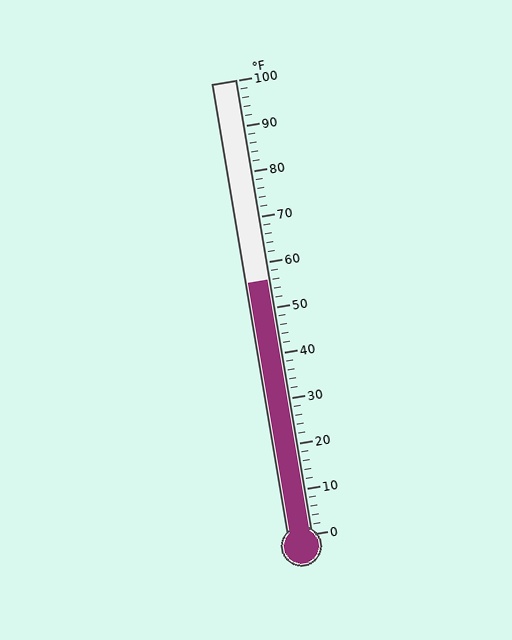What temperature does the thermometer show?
The thermometer shows approximately 56°F.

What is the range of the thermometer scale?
The thermometer scale ranges from 0°F to 100°F.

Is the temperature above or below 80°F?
The temperature is below 80°F.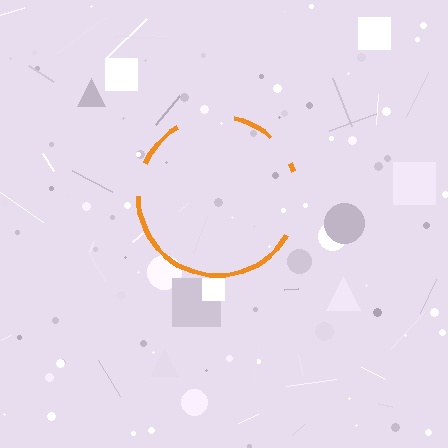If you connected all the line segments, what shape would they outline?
They would outline a circle.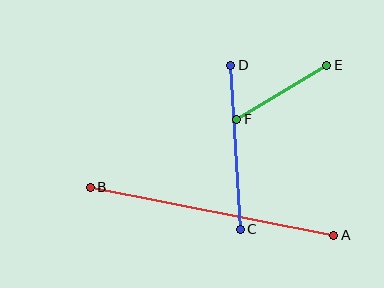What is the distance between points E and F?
The distance is approximately 105 pixels.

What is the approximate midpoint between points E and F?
The midpoint is at approximately (282, 92) pixels.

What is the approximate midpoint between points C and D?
The midpoint is at approximately (236, 147) pixels.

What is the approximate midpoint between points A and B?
The midpoint is at approximately (212, 211) pixels.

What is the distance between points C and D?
The distance is approximately 164 pixels.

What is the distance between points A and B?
The distance is approximately 248 pixels.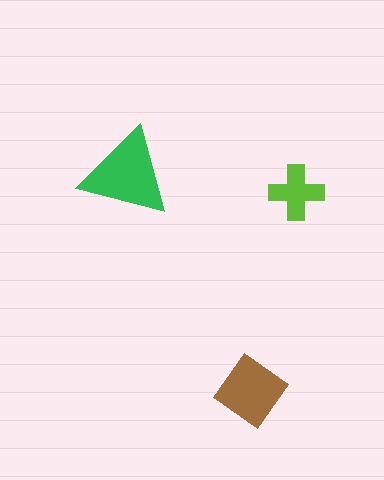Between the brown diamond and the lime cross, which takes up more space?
The brown diamond.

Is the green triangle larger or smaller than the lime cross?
Larger.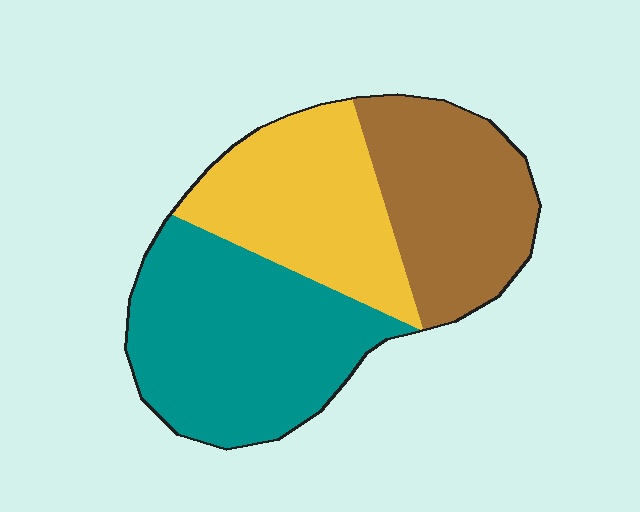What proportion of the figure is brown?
Brown covers roughly 30% of the figure.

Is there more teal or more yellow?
Teal.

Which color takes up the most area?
Teal, at roughly 40%.